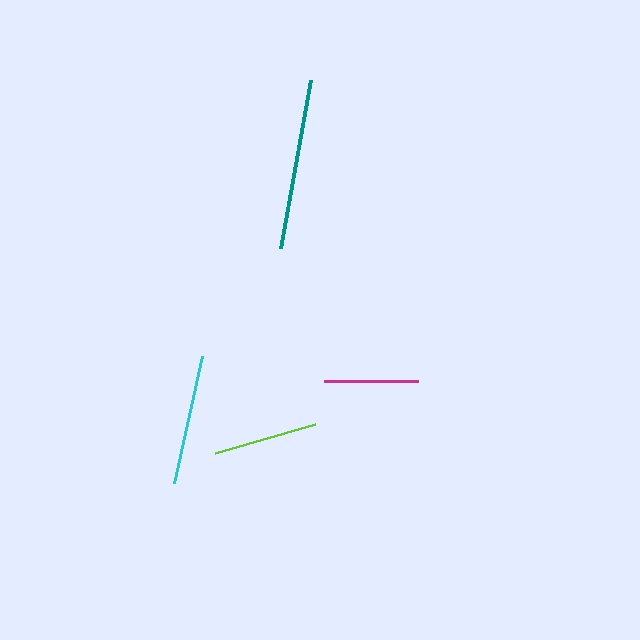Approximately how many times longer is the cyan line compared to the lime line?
The cyan line is approximately 1.2 times the length of the lime line.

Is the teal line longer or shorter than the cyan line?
The teal line is longer than the cyan line.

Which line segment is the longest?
The teal line is the longest at approximately 171 pixels.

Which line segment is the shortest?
The magenta line is the shortest at approximately 94 pixels.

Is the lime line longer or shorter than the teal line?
The teal line is longer than the lime line.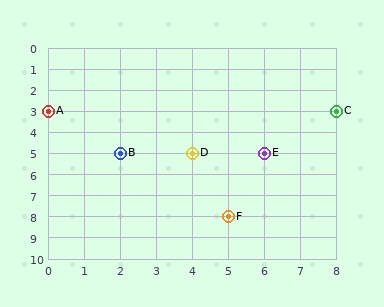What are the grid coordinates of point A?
Point A is at grid coordinates (0, 3).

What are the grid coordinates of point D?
Point D is at grid coordinates (4, 5).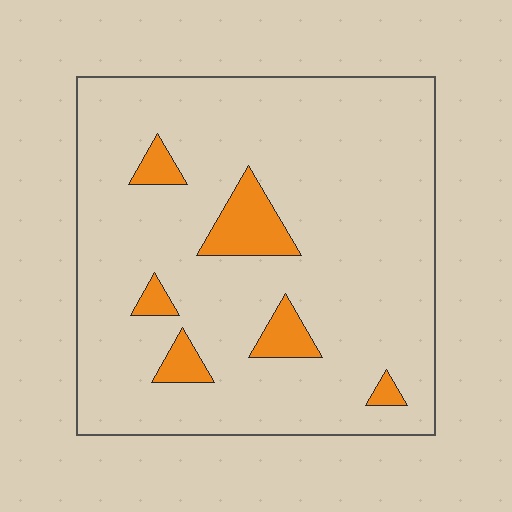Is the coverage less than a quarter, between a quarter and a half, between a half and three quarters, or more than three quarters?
Less than a quarter.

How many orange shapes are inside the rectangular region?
6.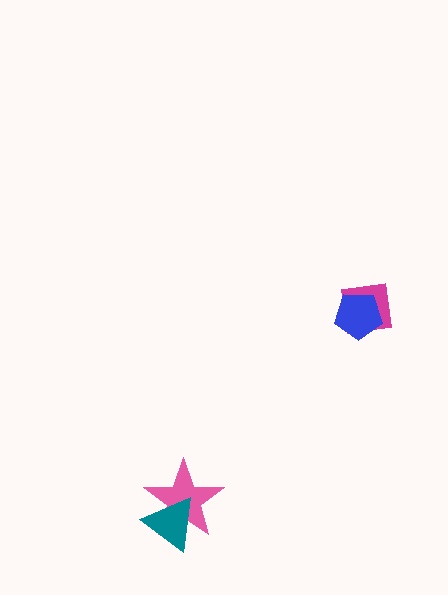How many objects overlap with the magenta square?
1 object overlaps with the magenta square.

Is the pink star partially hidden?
Yes, it is partially covered by another shape.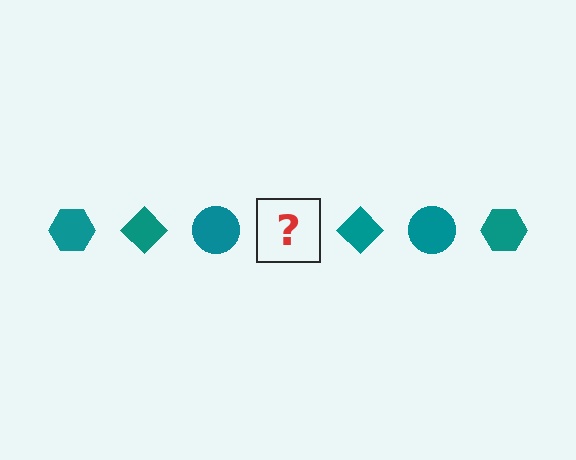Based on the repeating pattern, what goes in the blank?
The blank should be a teal hexagon.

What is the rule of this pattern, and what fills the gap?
The rule is that the pattern cycles through hexagon, diamond, circle shapes in teal. The gap should be filled with a teal hexagon.